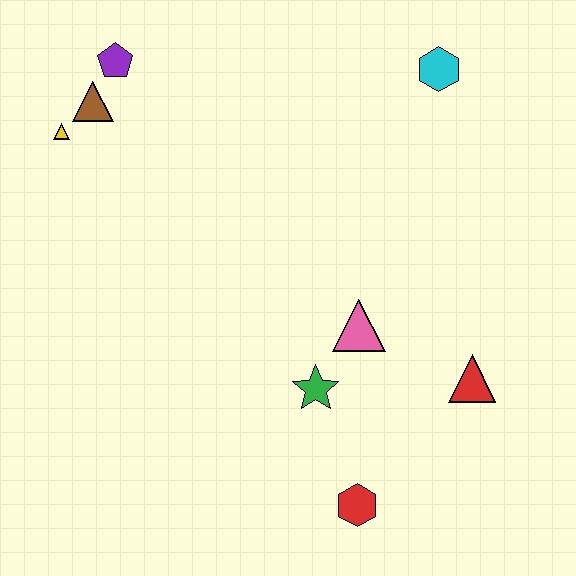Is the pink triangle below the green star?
No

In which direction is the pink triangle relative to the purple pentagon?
The pink triangle is below the purple pentagon.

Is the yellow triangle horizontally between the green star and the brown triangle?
No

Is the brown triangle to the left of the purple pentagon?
Yes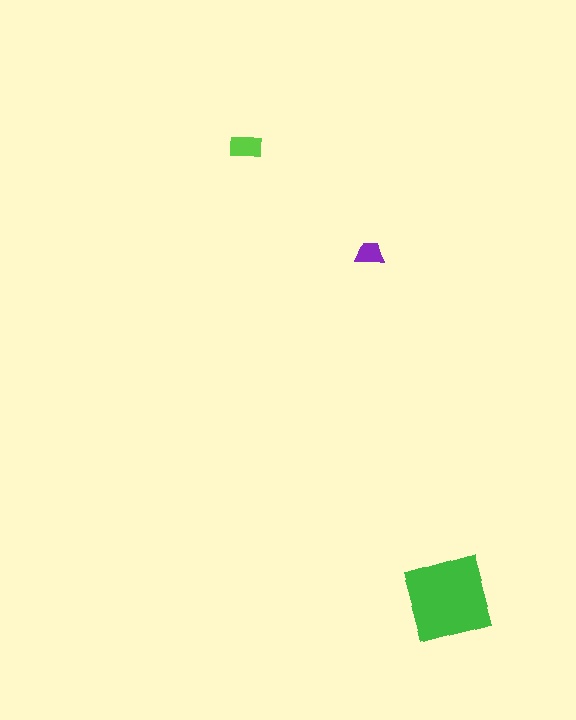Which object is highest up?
The lime rectangle is topmost.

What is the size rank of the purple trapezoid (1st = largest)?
3rd.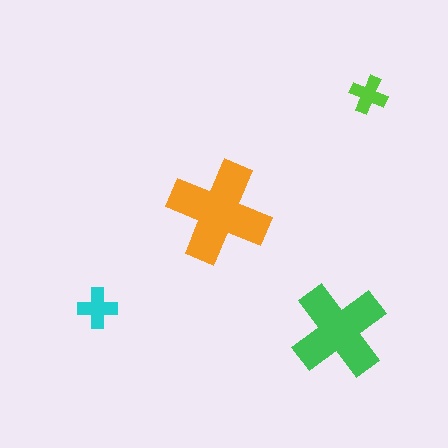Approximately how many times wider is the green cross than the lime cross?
About 2.5 times wider.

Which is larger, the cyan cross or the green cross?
The green one.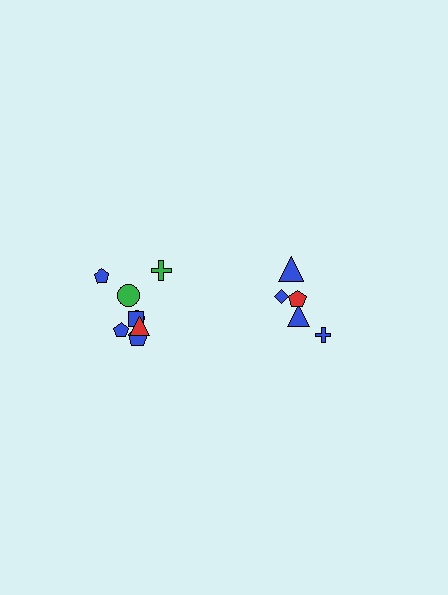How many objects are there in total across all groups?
There are 13 objects.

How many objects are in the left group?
There are 8 objects.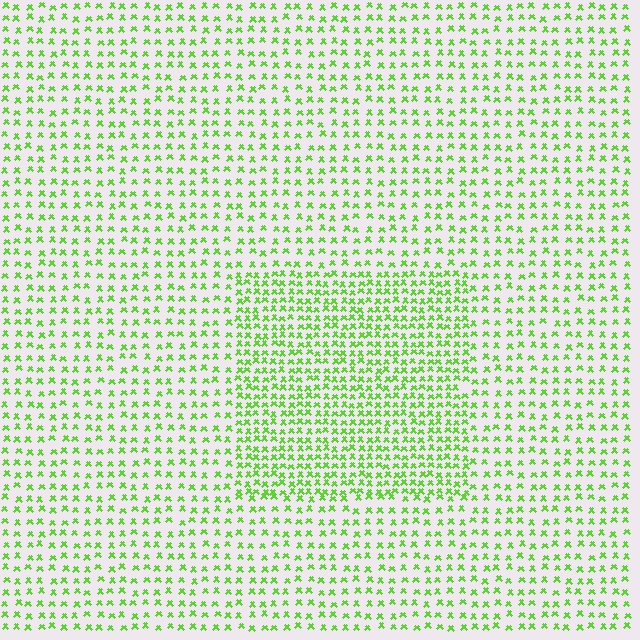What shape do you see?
I see a rectangle.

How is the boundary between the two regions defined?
The boundary is defined by a change in element density (approximately 1.8x ratio). All elements are the same color, size, and shape.